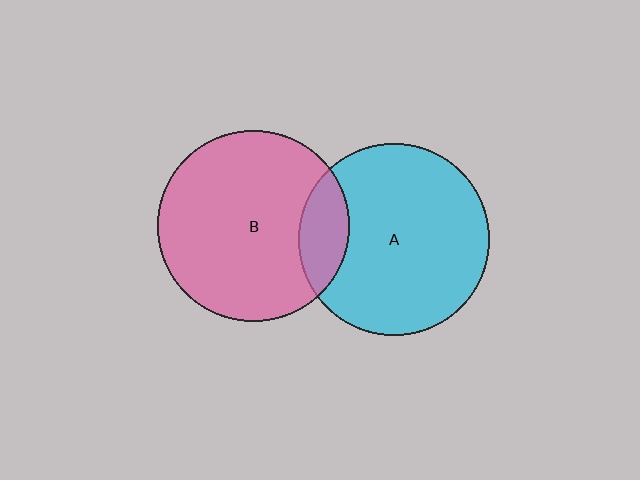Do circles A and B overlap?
Yes.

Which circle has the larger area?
Circle B (pink).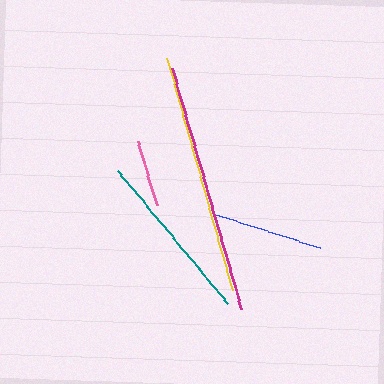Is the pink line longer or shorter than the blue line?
The blue line is longer than the pink line.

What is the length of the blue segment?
The blue segment is approximately 110 pixels long.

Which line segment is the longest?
The magenta line is the longest at approximately 250 pixels.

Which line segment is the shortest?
The pink line is the shortest at approximately 67 pixels.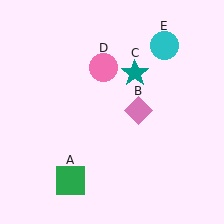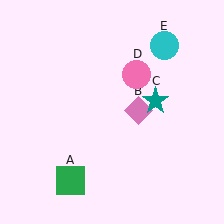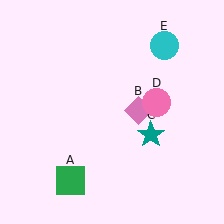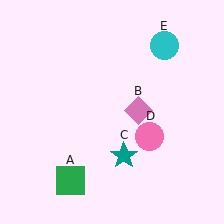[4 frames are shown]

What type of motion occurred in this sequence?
The teal star (object C), pink circle (object D) rotated clockwise around the center of the scene.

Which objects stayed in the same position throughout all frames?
Green square (object A) and pink diamond (object B) and cyan circle (object E) remained stationary.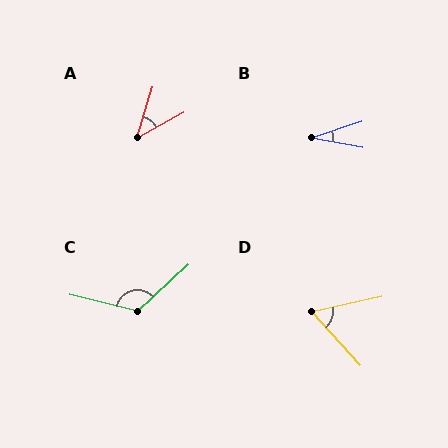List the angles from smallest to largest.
B (29°), A (44°), D (61°), C (124°).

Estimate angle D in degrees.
Approximately 61 degrees.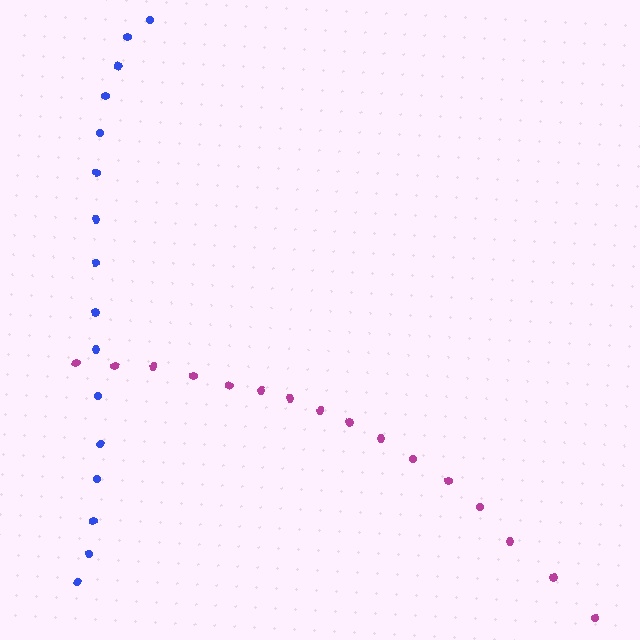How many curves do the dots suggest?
There are 2 distinct paths.